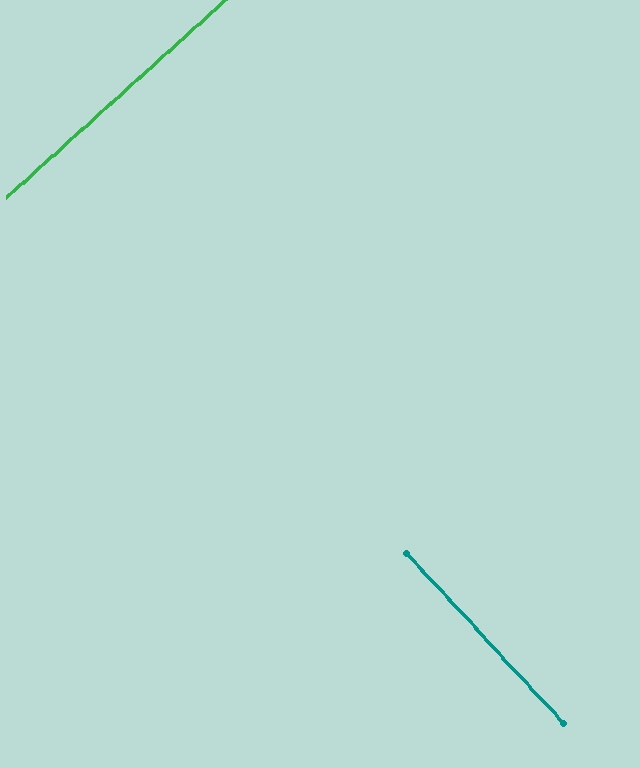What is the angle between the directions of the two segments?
Approximately 89 degrees.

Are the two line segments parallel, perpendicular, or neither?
Perpendicular — they meet at approximately 89°.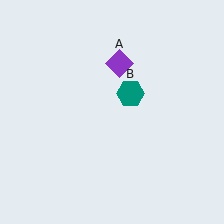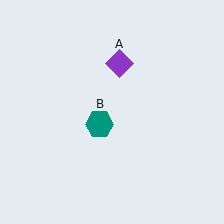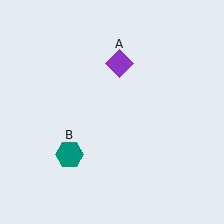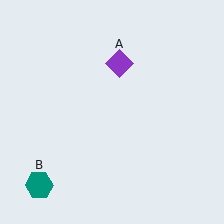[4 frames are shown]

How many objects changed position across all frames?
1 object changed position: teal hexagon (object B).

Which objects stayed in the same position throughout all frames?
Purple diamond (object A) remained stationary.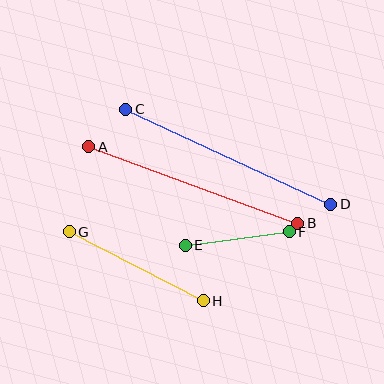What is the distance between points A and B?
The distance is approximately 223 pixels.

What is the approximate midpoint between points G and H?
The midpoint is at approximately (136, 266) pixels.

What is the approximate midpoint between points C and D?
The midpoint is at approximately (228, 157) pixels.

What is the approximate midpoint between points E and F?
The midpoint is at approximately (237, 239) pixels.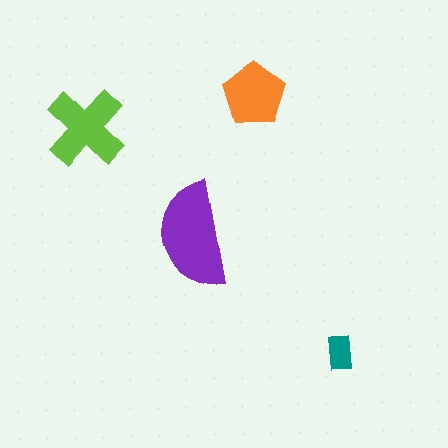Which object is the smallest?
The teal rectangle.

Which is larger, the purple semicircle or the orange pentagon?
The purple semicircle.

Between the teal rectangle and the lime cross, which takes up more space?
The lime cross.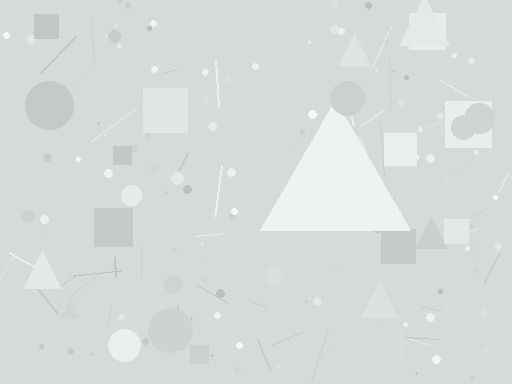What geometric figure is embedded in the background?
A triangle is embedded in the background.